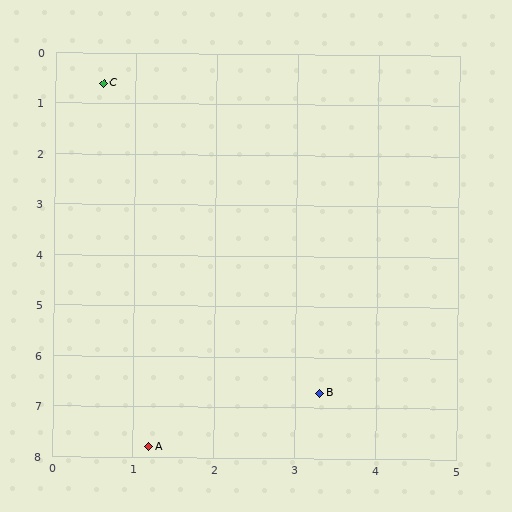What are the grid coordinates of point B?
Point B is at approximately (3.3, 6.7).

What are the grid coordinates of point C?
Point C is at approximately (0.6, 0.6).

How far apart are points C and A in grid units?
Points C and A are about 7.2 grid units apart.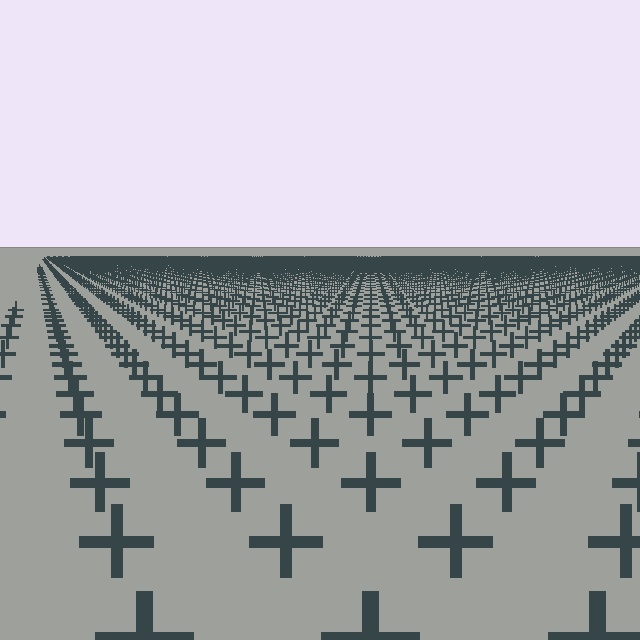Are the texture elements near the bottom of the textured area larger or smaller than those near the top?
Larger. Near the bottom, elements are closer to the viewer and appear at a bigger on-screen size.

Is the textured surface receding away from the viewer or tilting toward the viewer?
The surface is receding away from the viewer. Texture elements get smaller and denser toward the top.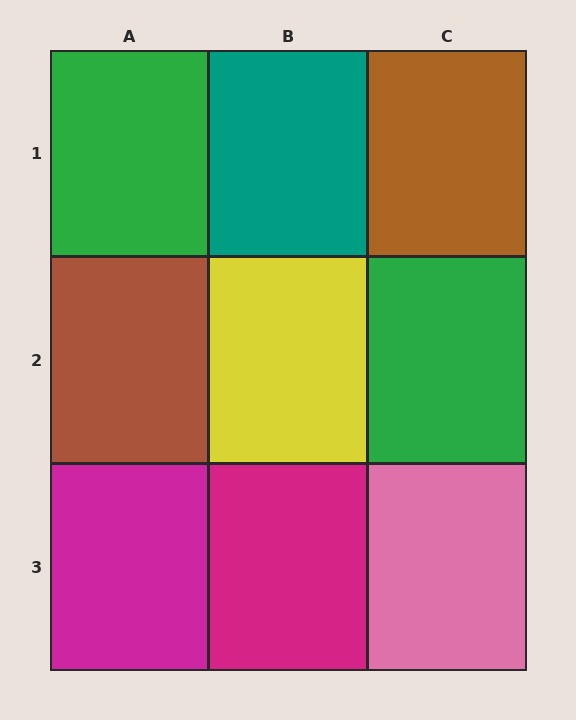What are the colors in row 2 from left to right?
Brown, yellow, green.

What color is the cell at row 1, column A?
Green.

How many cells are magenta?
2 cells are magenta.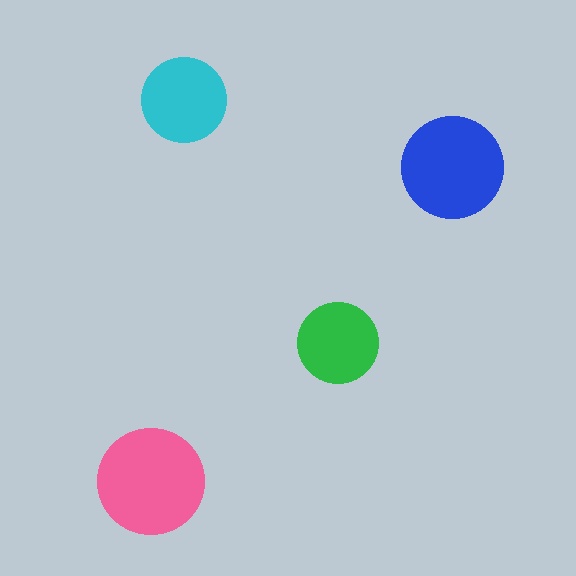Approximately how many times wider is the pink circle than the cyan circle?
About 1.5 times wider.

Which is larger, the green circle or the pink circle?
The pink one.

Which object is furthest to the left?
The pink circle is leftmost.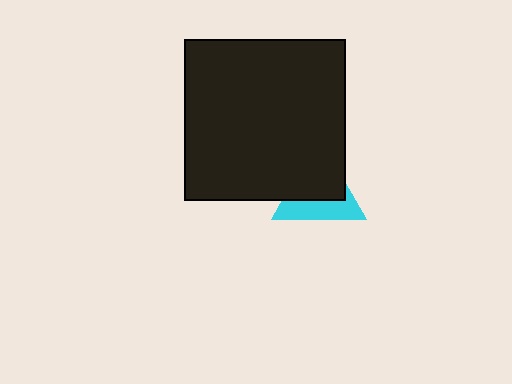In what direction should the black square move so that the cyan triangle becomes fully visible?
The black square should move toward the upper-left. That is the shortest direction to clear the overlap and leave the cyan triangle fully visible.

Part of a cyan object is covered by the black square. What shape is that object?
It is a triangle.